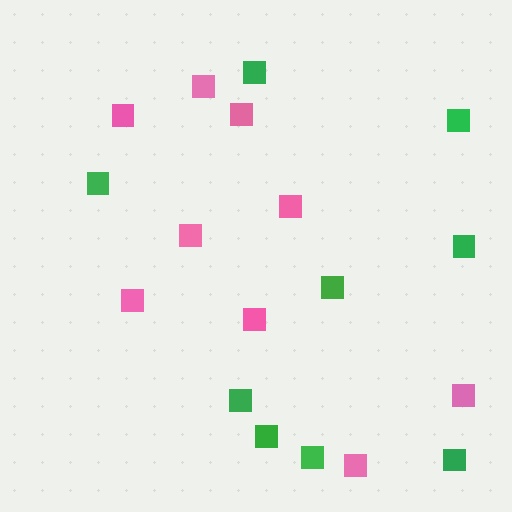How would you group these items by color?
There are 2 groups: one group of green squares (9) and one group of pink squares (9).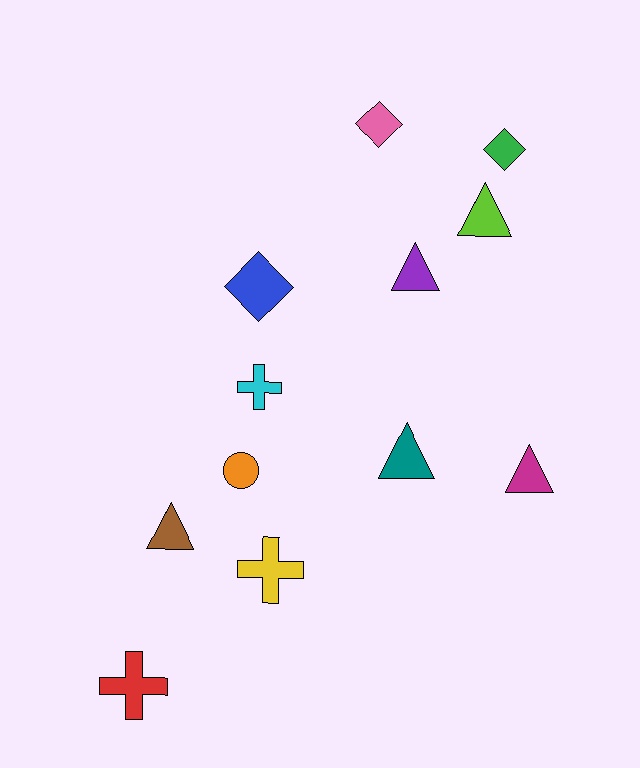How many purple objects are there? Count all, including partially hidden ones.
There is 1 purple object.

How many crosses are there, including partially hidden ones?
There are 3 crosses.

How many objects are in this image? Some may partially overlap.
There are 12 objects.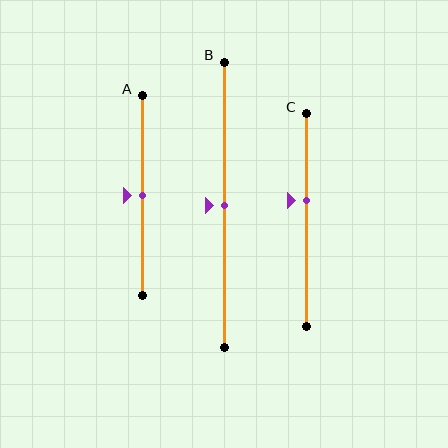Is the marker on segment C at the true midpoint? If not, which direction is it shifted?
No, the marker on segment C is shifted upward by about 9% of the segment length.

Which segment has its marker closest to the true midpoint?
Segment A has its marker closest to the true midpoint.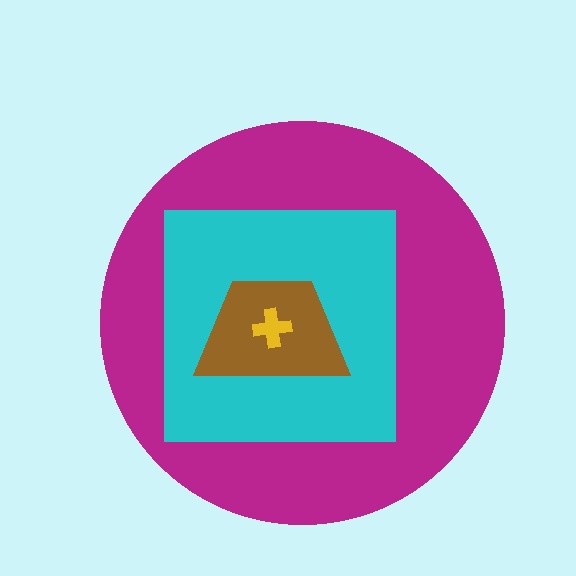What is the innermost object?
The yellow cross.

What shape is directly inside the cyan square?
The brown trapezoid.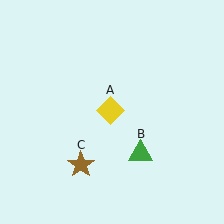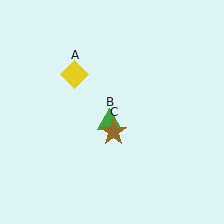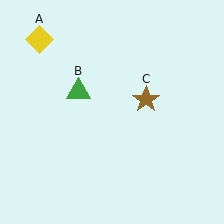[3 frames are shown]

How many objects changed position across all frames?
3 objects changed position: yellow diamond (object A), green triangle (object B), brown star (object C).